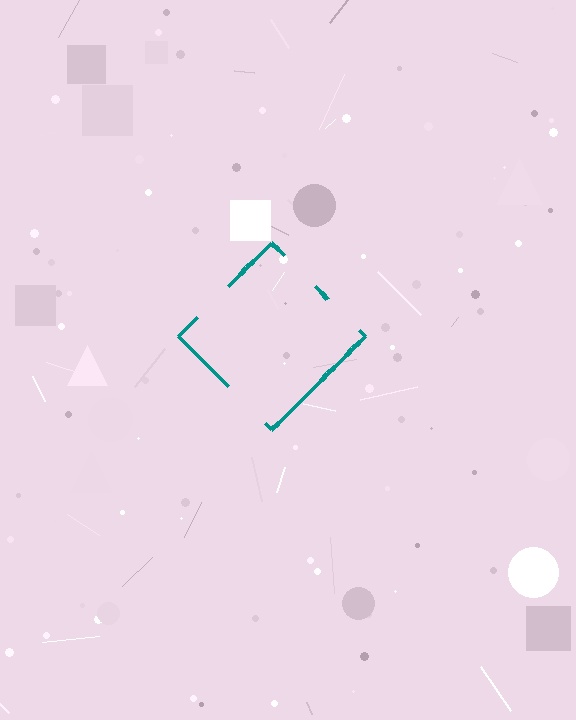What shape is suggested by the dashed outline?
The dashed outline suggests a diamond.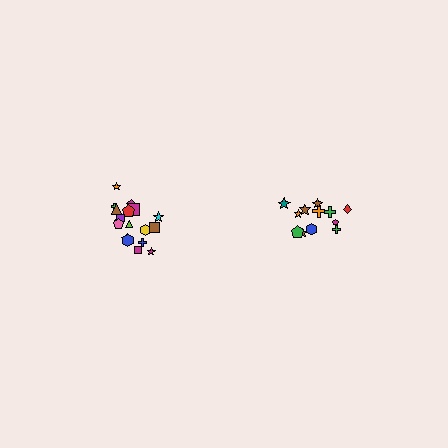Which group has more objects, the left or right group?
The left group.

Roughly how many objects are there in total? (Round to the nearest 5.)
Roughly 30 objects in total.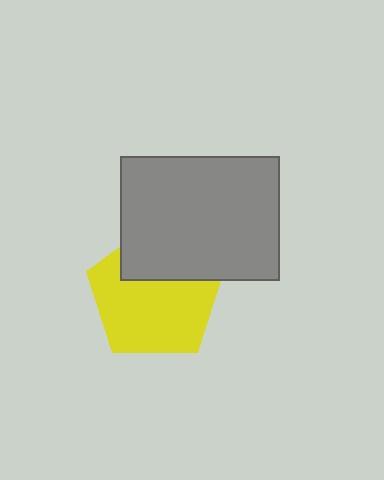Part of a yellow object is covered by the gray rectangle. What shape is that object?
It is a pentagon.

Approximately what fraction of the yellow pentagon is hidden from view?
Roughly 32% of the yellow pentagon is hidden behind the gray rectangle.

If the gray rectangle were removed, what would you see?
You would see the complete yellow pentagon.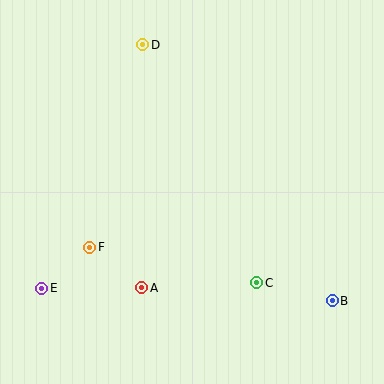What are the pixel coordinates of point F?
Point F is at (90, 247).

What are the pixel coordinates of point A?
Point A is at (142, 288).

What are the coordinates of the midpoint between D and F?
The midpoint between D and F is at (116, 146).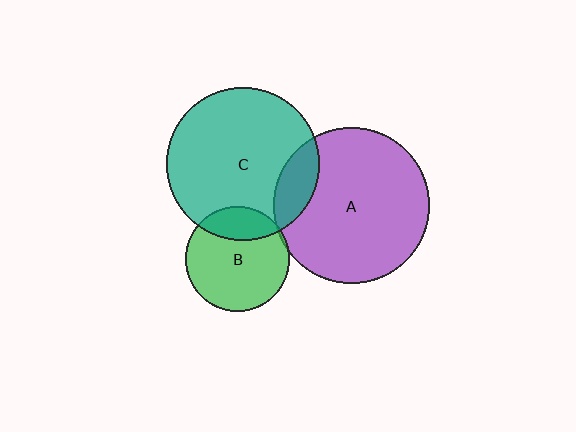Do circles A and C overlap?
Yes.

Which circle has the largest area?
Circle A (purple).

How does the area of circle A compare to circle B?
Approximately 2.2 times.